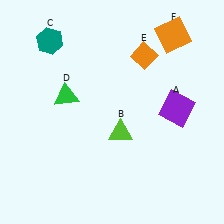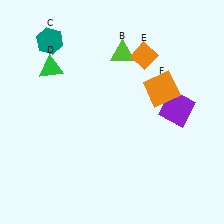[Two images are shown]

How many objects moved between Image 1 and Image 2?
3 objects moved between the two images.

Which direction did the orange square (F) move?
The orange square (F) moved down.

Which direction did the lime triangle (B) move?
The lime triangle (B) moved up.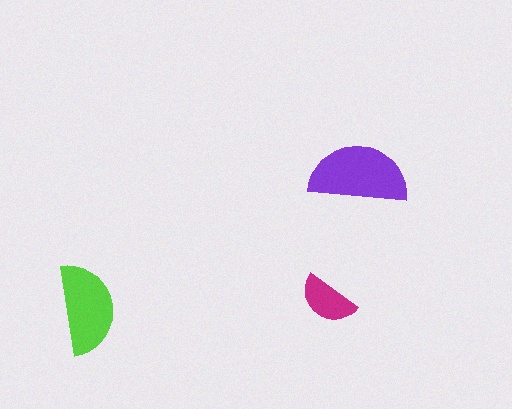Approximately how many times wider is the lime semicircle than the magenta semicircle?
About 1.5 times wider.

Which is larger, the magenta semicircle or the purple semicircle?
The purple one.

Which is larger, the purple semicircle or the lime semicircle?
The purple one.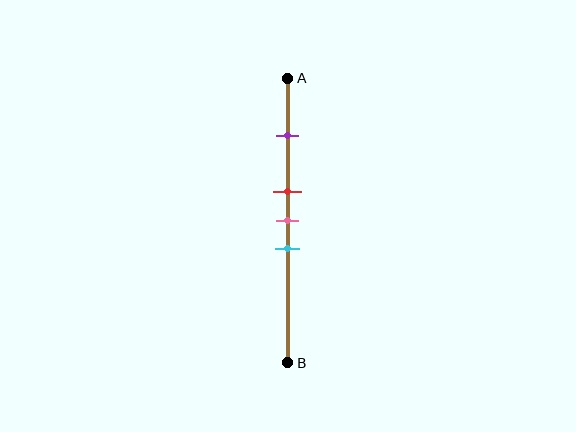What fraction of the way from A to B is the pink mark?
The pink mark is approximately 50% (0.5) of the way from A to B.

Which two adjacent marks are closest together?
The red and pink marks are the closest adjacent pair.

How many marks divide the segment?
There are 4 marks dividing the segment.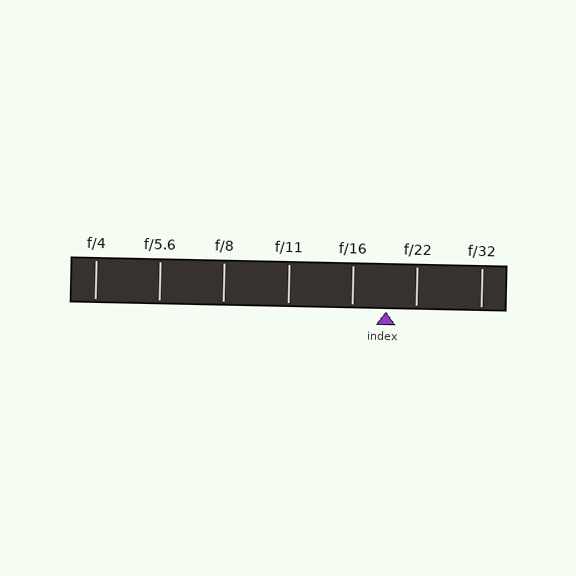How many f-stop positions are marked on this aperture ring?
There are 7 f-stop positions marked.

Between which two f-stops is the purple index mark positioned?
The index mark is between f/16 and f/22.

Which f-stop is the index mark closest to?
The index mark is closest to f/22.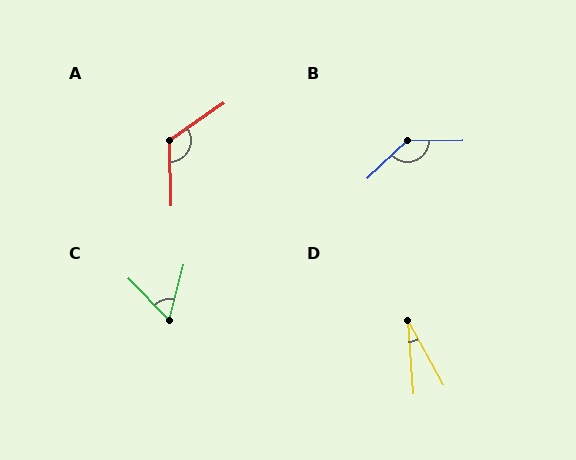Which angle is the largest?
B, at approximately 136 degrees.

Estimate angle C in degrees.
Approximately 59 degrees.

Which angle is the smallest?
D, at approximately 24 degrees.